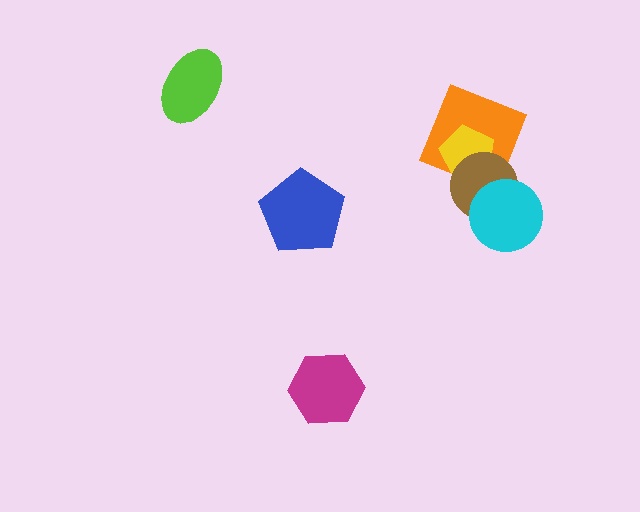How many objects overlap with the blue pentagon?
0 objects overlap with the blue pentagon.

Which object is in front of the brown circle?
The cyan circle is in front of the brown circle.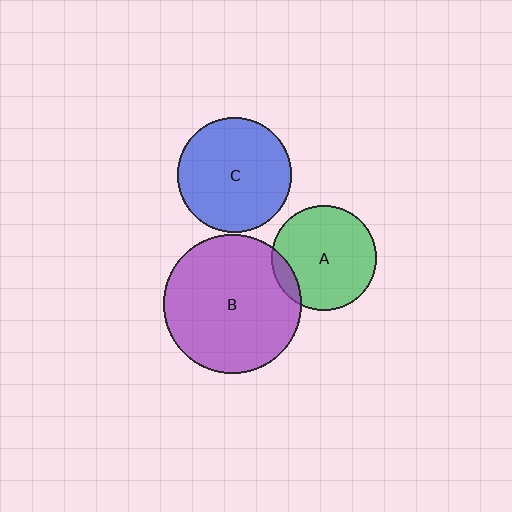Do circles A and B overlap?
Yes.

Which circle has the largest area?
Circle B (purple).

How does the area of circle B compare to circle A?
Approximately 1.7 times.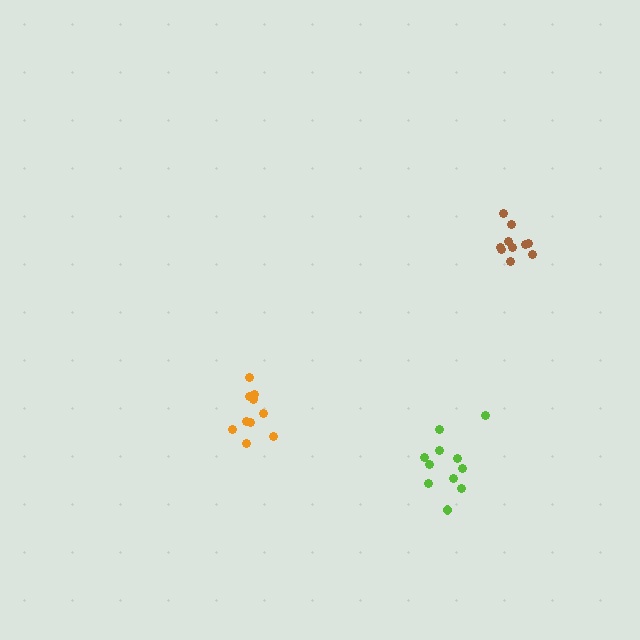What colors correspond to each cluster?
The clusters are colored: orange, lime, brown.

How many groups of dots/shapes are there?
There are 3 groups.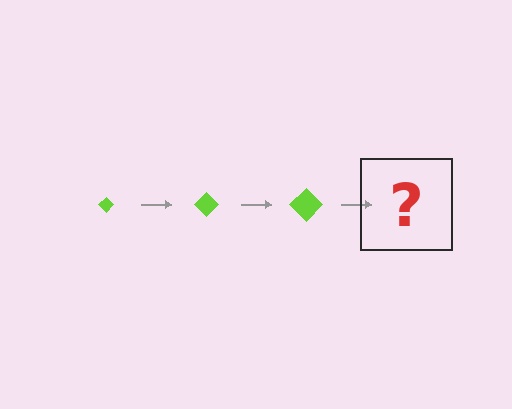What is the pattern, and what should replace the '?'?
The pattern is that the diamond gets progressively larger each step. The '?' should be a lime diamond, larger than the previous one.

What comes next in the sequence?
The next element should be a lime diamond, larger than the previous one.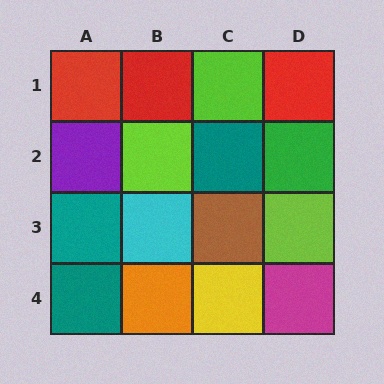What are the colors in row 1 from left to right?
Red, red, lime, red.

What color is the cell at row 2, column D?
Green.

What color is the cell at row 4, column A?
Teal.